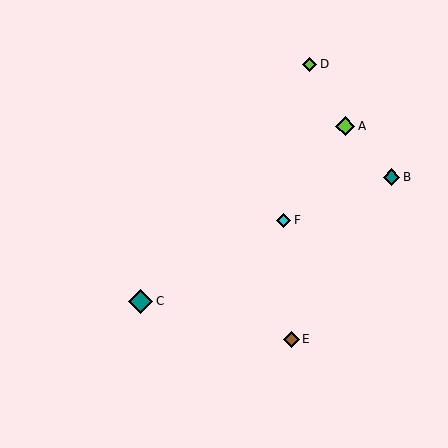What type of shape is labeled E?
Shape E is a brown diamond.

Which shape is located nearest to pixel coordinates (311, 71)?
The lime diamond (labeled D) at (309, 64) is nearest to that location.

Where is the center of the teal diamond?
The center of the teal diamond is at (391, 177).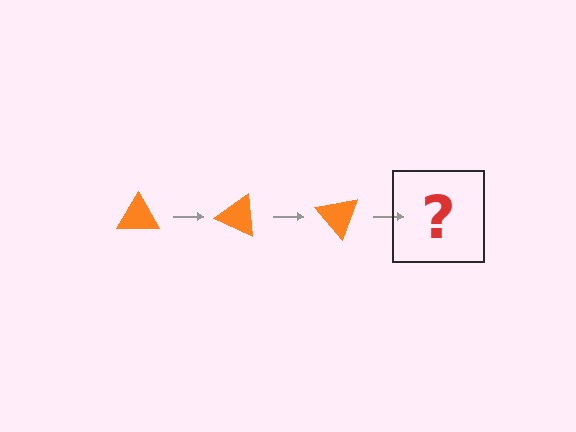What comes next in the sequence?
The next element should be an orange triangle rotated 75 degrees.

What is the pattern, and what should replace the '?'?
The pattern is that the triangle rotates 25 degrees each step. The '?' should be an orange triangle rotated 75 degrees.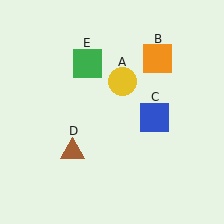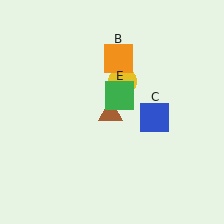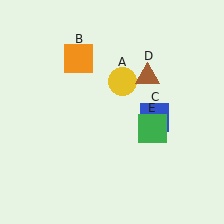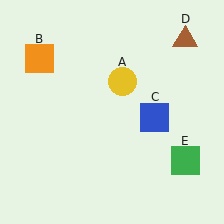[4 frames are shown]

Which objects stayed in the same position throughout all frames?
Yellow circle (object A) and blue square (object C) remained stationary.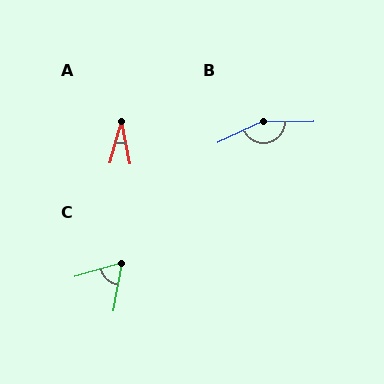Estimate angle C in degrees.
Approximately 63 degrees.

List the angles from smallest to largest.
A (26°), C (63°), B (155°).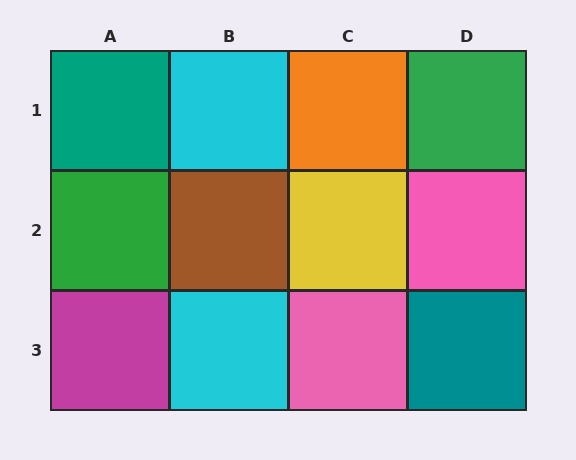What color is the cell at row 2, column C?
Yellow.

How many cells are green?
2 cells are green.